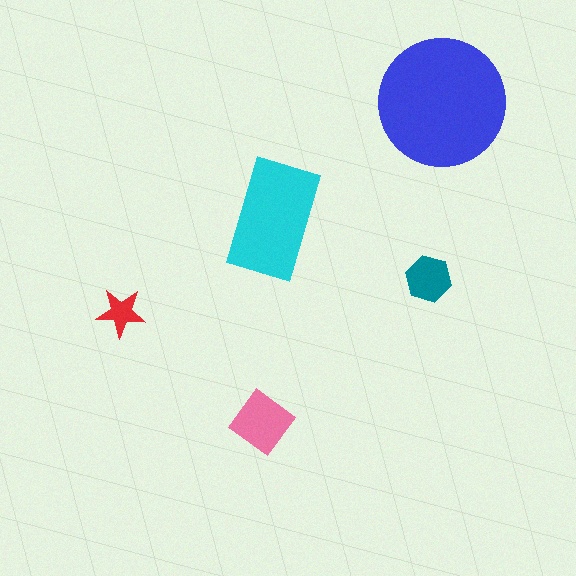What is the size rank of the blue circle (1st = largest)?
1st.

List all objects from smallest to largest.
The red star, the teal hexagon, the pink diamond, the cyan rectangle, the blue circle.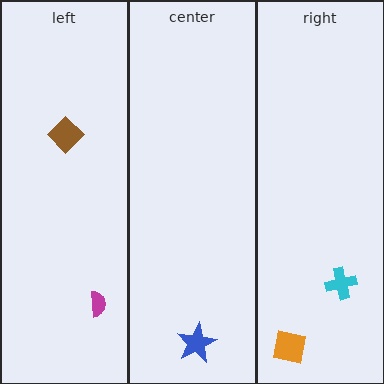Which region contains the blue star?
The center region.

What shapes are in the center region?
The blue star.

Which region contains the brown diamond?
The left region.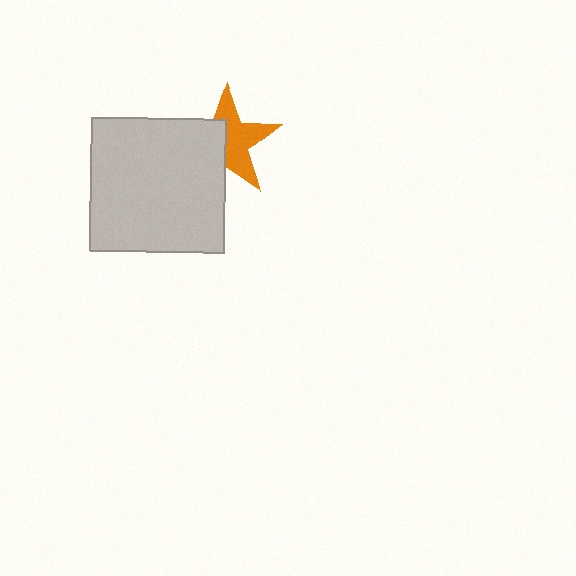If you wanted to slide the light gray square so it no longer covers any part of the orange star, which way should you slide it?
Slide it toward the lower-left — that is the most direct way to separate the two shapes.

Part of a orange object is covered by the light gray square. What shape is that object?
It is a star.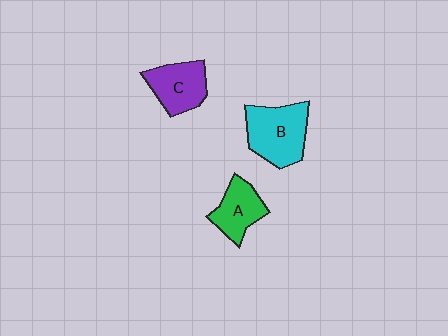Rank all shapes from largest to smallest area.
From largest to smallest: B (cyan), C (purple), A (green).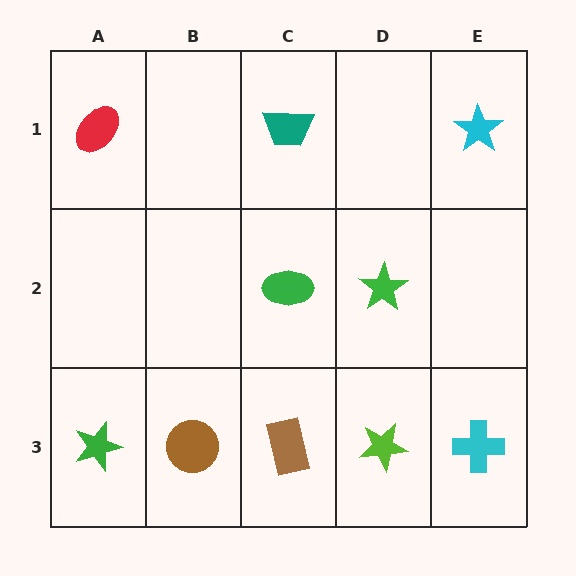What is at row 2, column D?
A green star.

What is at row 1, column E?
A cyan star.